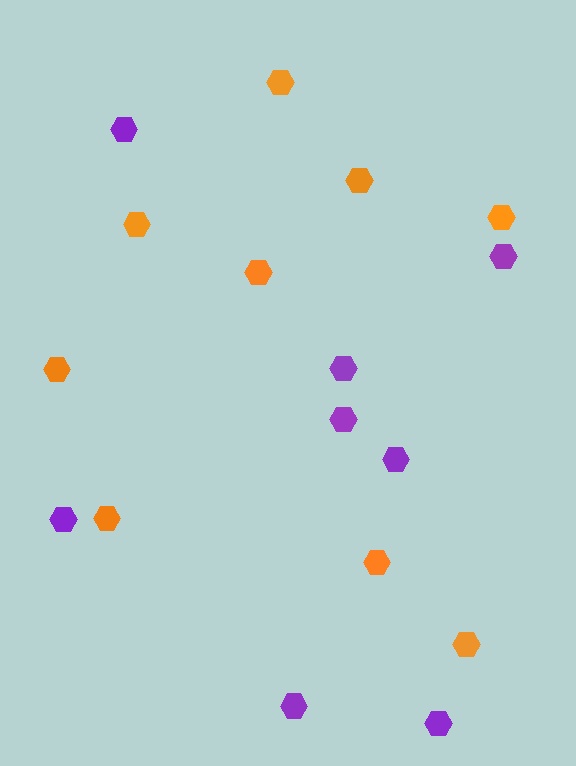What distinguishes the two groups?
There are 2 groups: one group of orange hexagons (9) and one group of purple hexagons (8).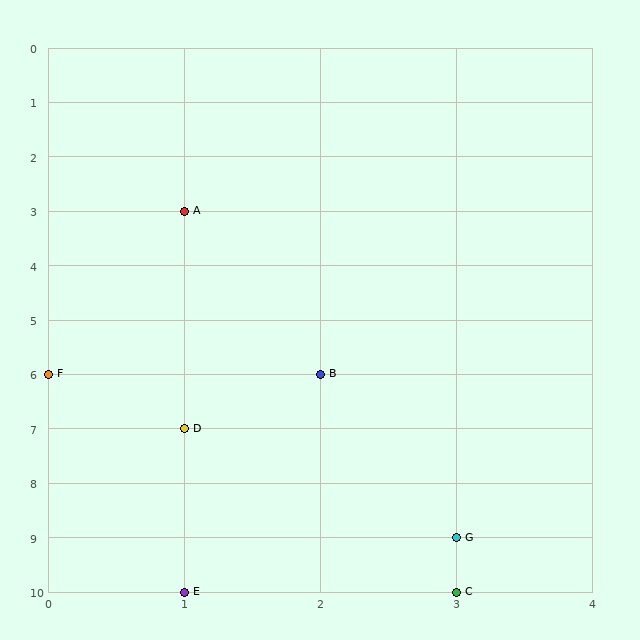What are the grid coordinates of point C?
Point C is at grid coordinates (3, 10).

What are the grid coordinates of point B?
Point B is at grid coordinates (2, 6).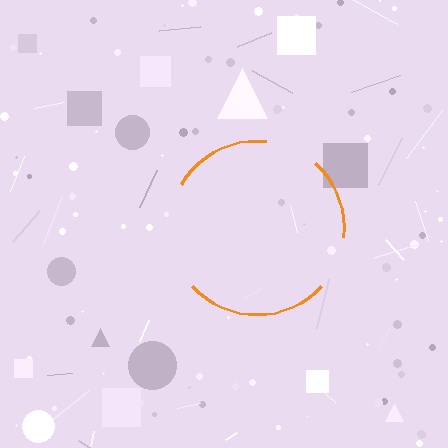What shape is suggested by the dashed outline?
The dashed outline suggests a circle.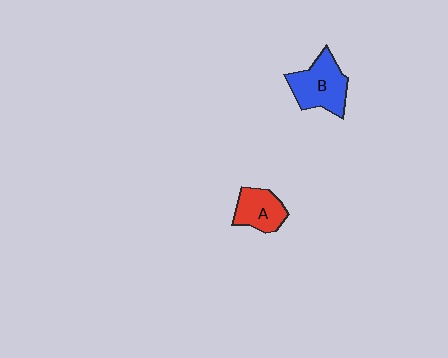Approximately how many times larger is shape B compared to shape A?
Approximately 1.4 times.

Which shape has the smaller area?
Shape A (red).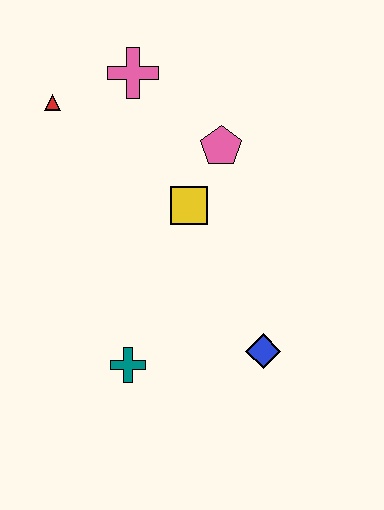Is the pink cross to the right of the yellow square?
No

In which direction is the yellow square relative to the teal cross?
The yellow square is above the teal cross.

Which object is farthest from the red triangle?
The blue diamond is farthest from the red triangle.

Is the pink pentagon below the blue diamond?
No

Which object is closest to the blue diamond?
The teal cross is closest to the blue diamond.